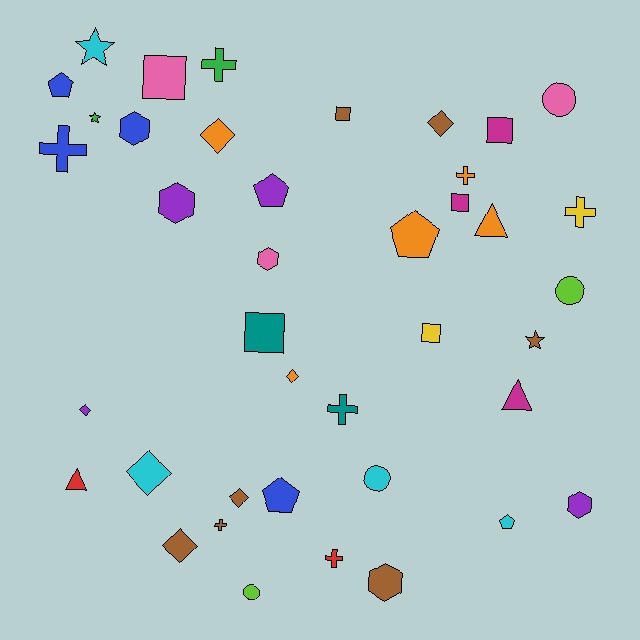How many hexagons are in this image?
There are 5 hexagons.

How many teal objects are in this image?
There are 2 teal objects.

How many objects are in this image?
There are 40 objects.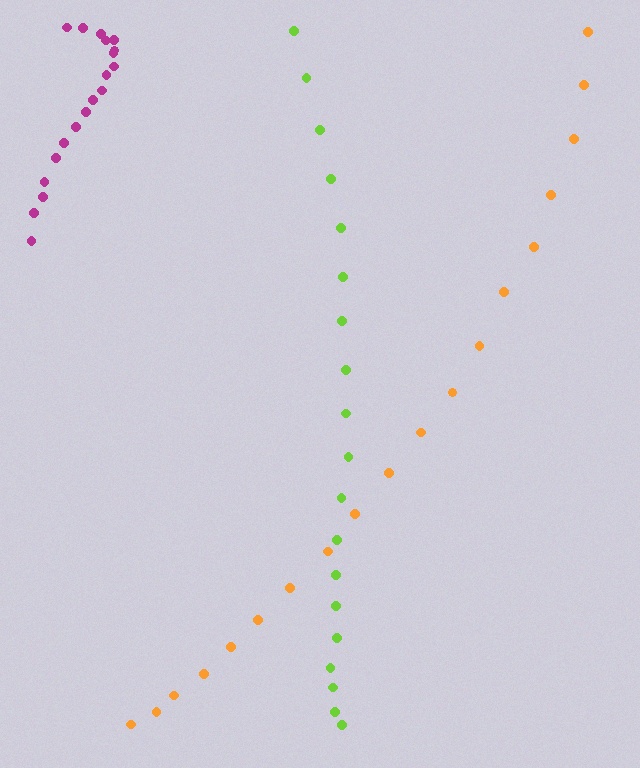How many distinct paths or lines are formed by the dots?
There are 3 distinct paths.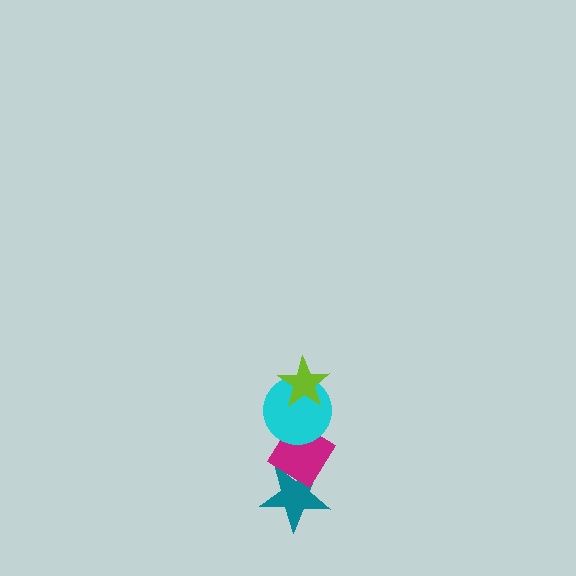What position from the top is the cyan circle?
The cyan circle is 2nd from the top.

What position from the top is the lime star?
The lime star is 1st from the top.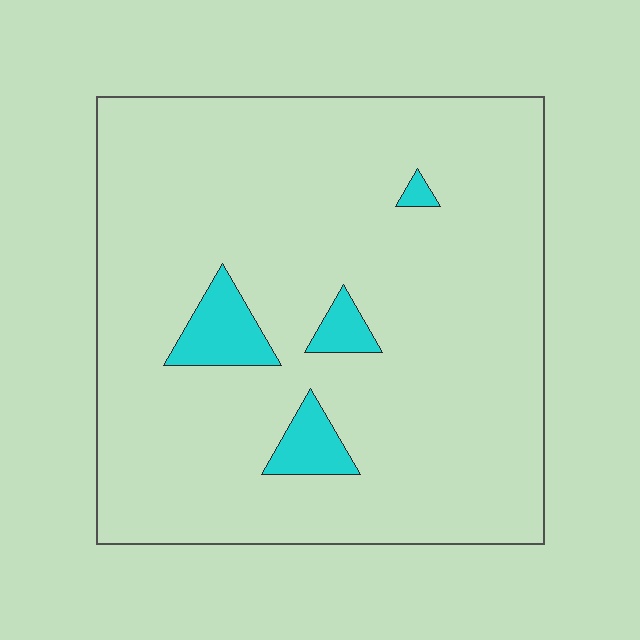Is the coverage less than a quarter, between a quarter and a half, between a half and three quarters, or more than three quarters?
Less than a quarter.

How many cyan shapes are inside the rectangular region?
4.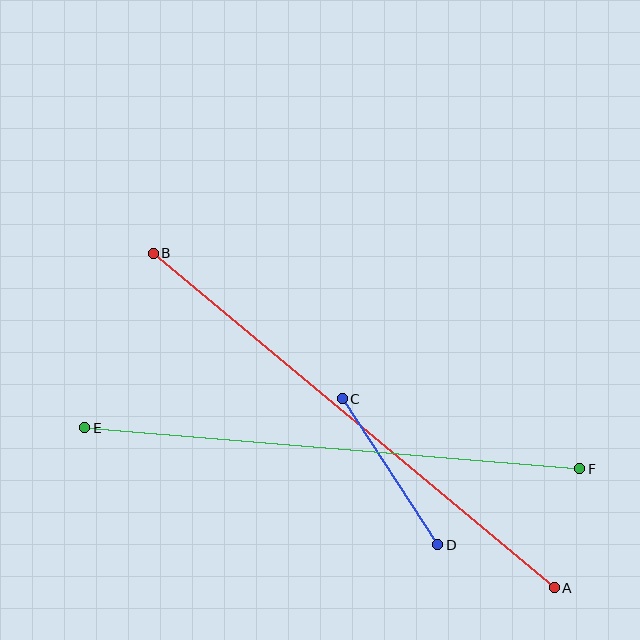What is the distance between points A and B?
The distance is approximately 522 pixels.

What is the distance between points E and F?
The distance is approximately 497 pixels.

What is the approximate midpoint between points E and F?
The midpoint is at approximately (332, 448) pixels.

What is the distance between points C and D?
The distance is approximately 174 pixels.